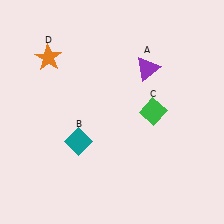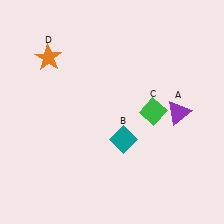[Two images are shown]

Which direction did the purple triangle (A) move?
The purple triangle (A) moved down.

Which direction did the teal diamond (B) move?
The teal diamond (B) moved right.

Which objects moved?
The objects that moved are: the purple triangle (A), the teal diamond (B).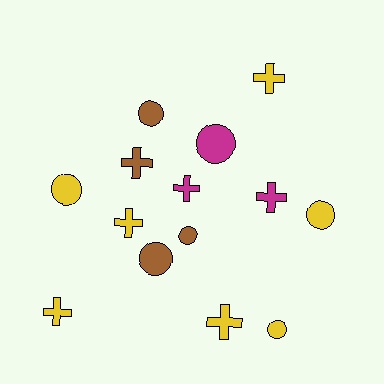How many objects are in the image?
There are 14 objects.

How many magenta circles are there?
There is 1 magenta circle.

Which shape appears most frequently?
Circle, with 7 objects.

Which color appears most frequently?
Yellow, with 7 objects.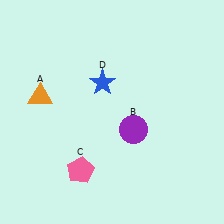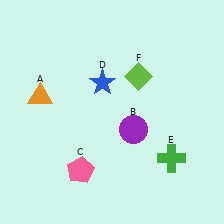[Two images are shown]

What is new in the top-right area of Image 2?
A lime diamond (F) was added in the top-right area of Image 2.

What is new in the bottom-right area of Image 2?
A green cross (E) was added in the bottom-right area of Image 2.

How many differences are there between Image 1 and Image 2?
There are 2 differences between the two images.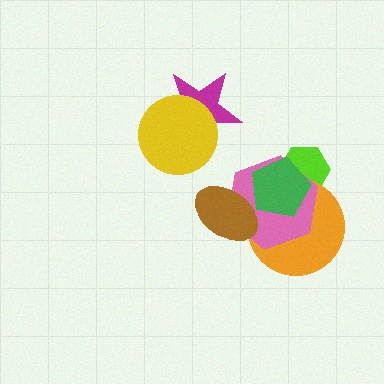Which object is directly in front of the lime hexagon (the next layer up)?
The orange circle is directly in front of the lime hexagon.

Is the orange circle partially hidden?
Yes, it is partially covered by another shape.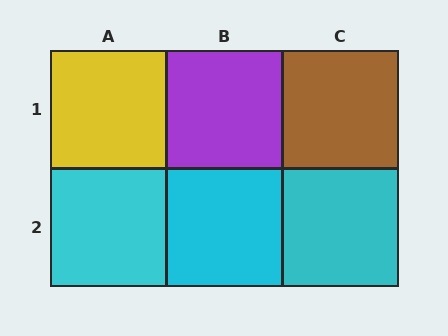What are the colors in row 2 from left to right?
Cyan, cyan, cyan.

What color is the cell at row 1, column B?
Purple.